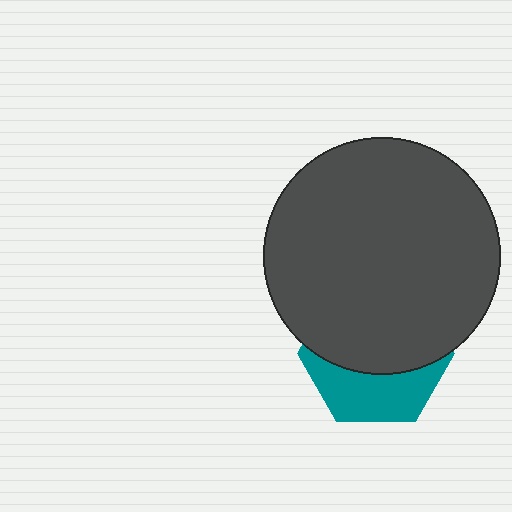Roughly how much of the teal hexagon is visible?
A small part of it is visible (roughly 38%).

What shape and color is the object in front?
The object in front is a dark gray circle.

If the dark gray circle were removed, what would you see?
You would see the complete teal hexagon.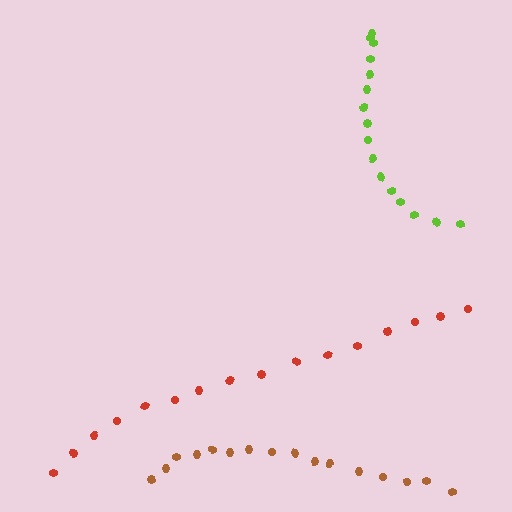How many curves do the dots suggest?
There are 3 distinct paths.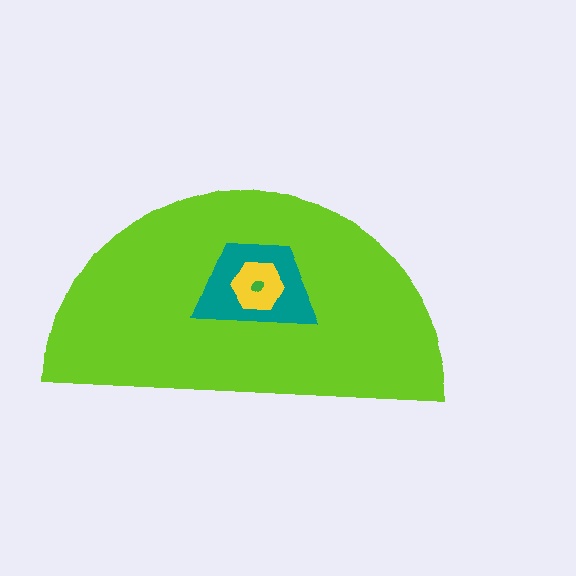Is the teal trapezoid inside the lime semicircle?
Yes.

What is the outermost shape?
The lime semicircle.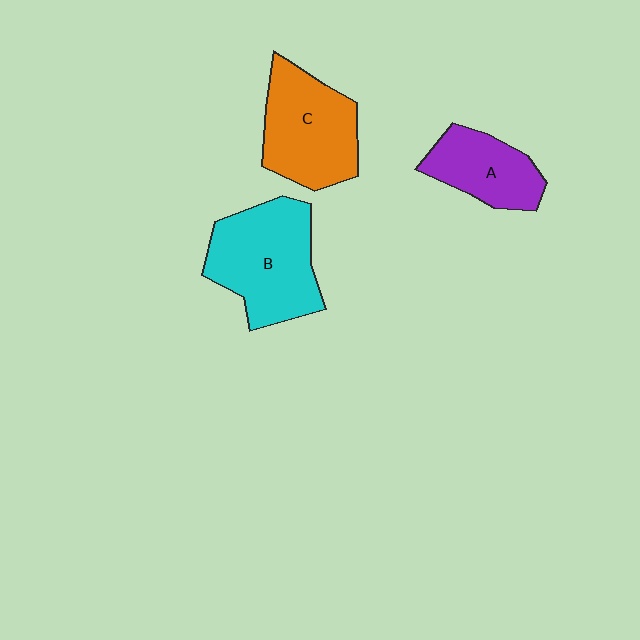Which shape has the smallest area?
Shape A (purple).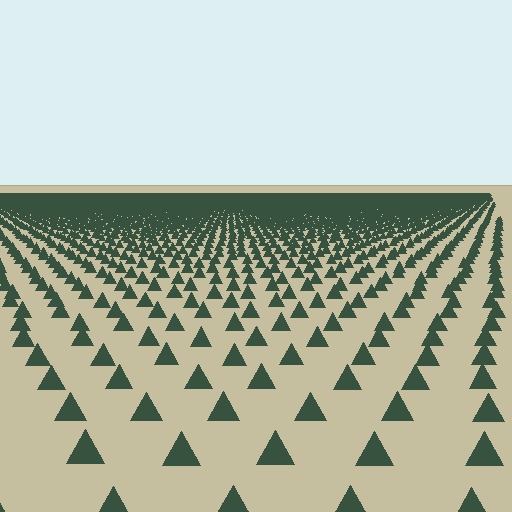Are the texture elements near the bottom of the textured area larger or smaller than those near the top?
Larger. Near the bottom, elements are closer to the viewer and appear at a bigger on-screen size.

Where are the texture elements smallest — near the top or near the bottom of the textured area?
Near the top.